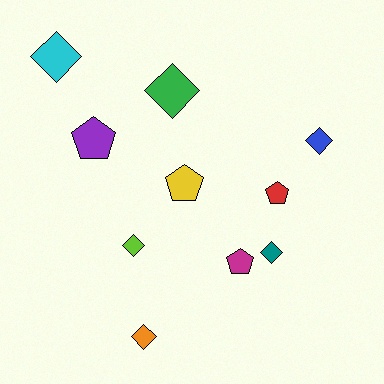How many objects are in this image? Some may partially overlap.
There are 10 objects.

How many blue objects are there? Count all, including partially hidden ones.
There is 1 blue object.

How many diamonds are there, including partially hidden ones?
There are 6 diamonds.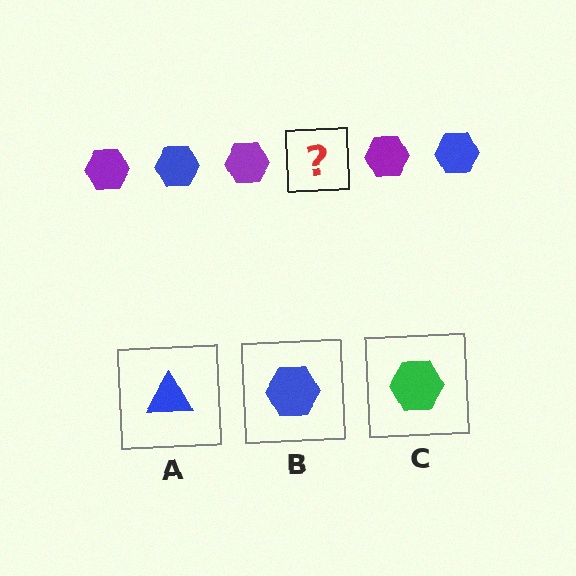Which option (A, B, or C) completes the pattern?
B.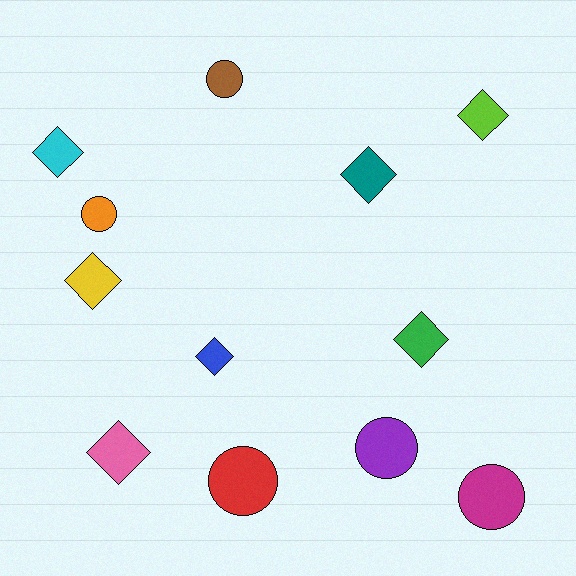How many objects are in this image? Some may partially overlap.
There are 12 objects.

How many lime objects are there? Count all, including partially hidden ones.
There is 1 lime object.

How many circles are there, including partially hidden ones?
There are 5 circles.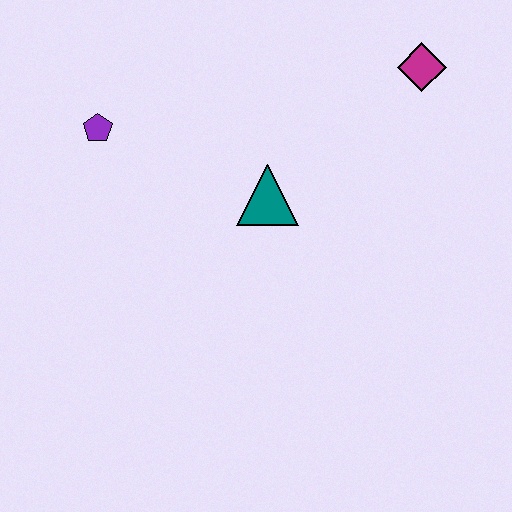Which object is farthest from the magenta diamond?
The purple pentagon is farthest from the magenta diamond.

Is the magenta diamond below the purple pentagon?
No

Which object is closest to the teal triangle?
The purple pentagon is closest to the teal triangle.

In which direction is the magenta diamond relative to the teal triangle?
The magenta diamond is to the right of the teal triangle.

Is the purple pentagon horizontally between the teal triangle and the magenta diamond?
No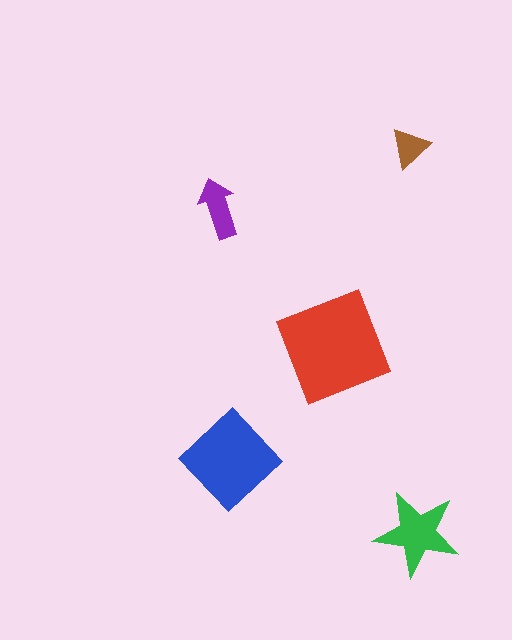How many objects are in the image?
There are 5 objects in the image.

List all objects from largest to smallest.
The red square, the blue diamond, the green star, the purple arrow, the brown triangle.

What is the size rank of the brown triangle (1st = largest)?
5th.